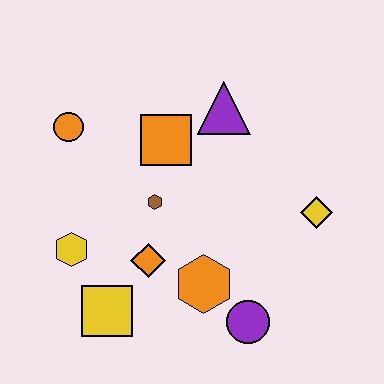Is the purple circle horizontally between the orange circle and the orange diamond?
No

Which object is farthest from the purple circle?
The orange circle is farthest from the purple circle.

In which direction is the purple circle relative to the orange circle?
The purple circle is below the orange circle.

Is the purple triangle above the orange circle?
Yes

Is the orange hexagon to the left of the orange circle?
No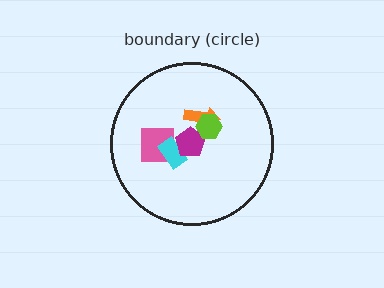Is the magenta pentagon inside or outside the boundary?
Inside.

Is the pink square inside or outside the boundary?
Inside.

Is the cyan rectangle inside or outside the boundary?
Inside.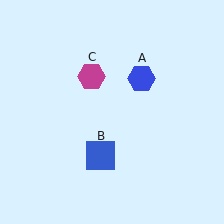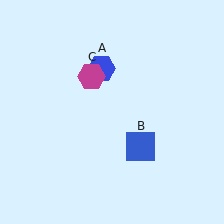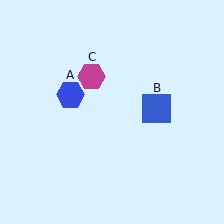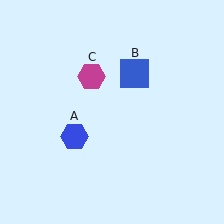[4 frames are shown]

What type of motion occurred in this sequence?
The blue hexagon (object A), blue square (object B) rotated counterclockwise around the center of the scene.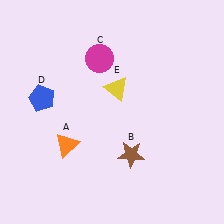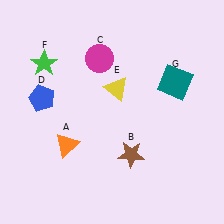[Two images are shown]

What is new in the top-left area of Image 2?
A green star (F) was added in the top-left area of Image 2.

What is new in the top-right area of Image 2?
A teal square (G) was added in the top-right area of Image 2.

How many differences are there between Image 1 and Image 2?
There are 2 differences between the two images.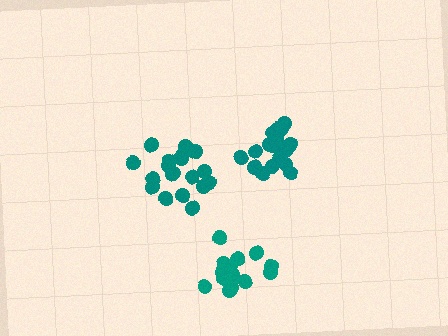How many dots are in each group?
Group 1: 19 dots, Group 2: 18 dots, Group 3: 15 dots (52 total).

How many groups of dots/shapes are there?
There are 3 groups.